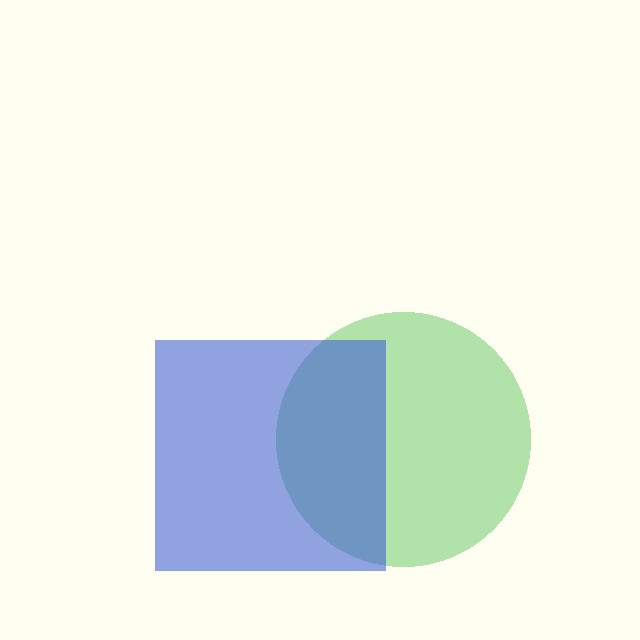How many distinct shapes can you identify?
There are 2 distinct shapes: a green circle, a blue square.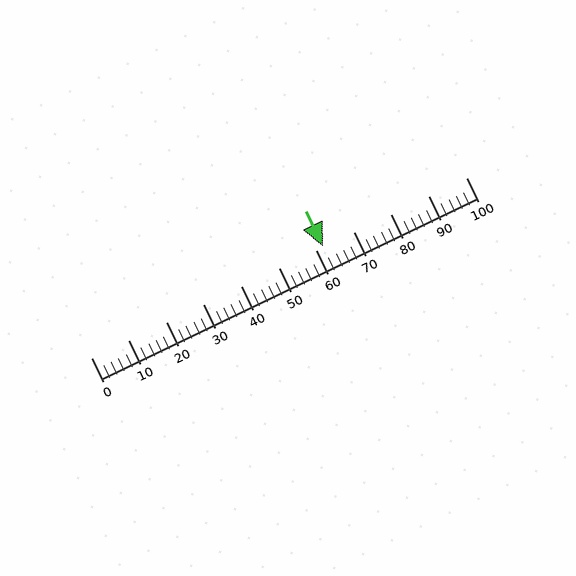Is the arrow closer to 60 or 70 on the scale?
The arrow is closer to 60.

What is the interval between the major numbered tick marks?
The major tick marks are spaced 10 units apart.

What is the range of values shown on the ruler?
The ruler shows values from 0 to 100.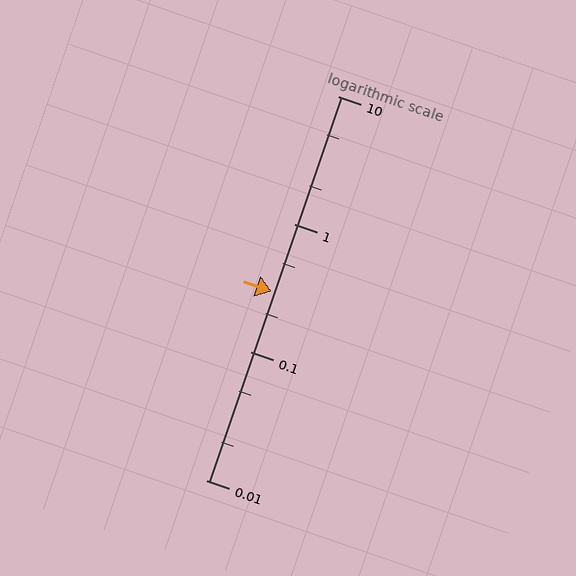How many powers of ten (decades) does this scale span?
The scale spans 3 decades, from 0.01 to 10.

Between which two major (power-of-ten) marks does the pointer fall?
The pointer is between 0.1 and 1.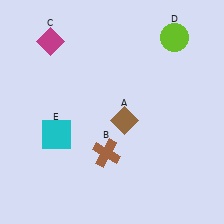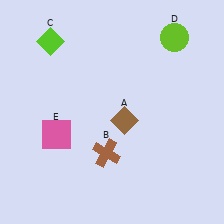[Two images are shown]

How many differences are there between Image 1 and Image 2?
There are 2 differences between the two images.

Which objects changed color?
C changed from magenta to lime. E changed from cyan to pink.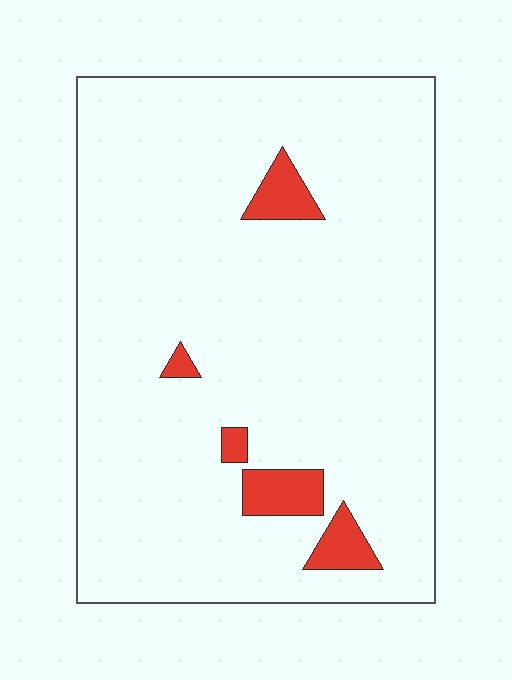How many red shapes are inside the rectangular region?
5.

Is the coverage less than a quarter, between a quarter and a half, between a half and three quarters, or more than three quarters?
Less than a quarter.